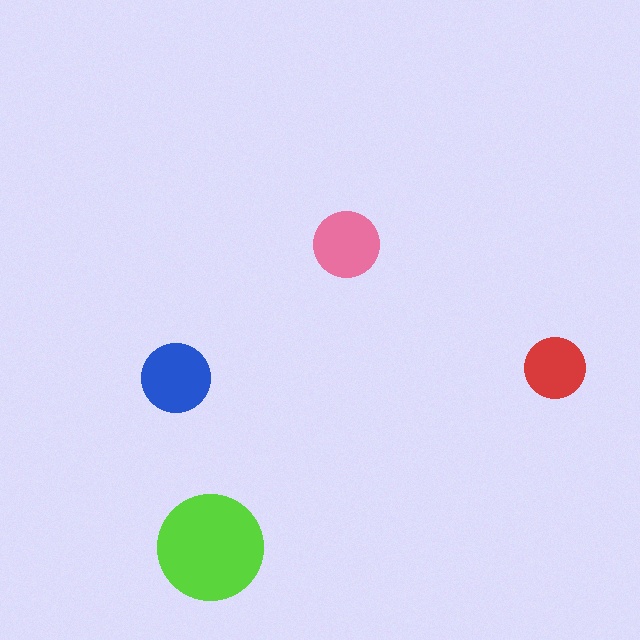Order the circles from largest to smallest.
the lime one, the blue one, the pink one, the red one.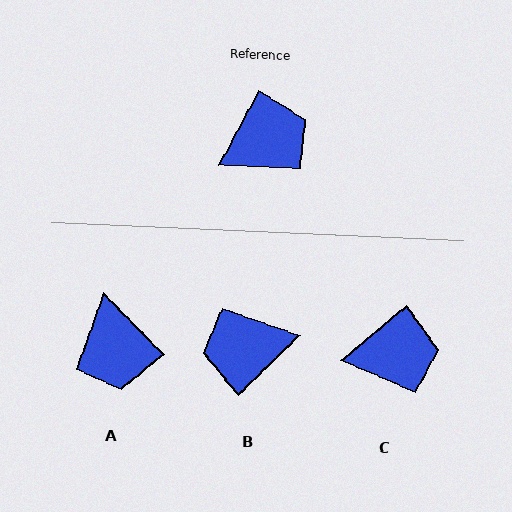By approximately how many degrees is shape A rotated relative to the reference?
Approximately 108 degrees clockwise.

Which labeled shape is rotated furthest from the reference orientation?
B, about 162 degrees away.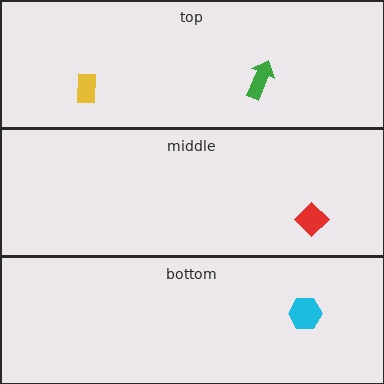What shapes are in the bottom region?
The cyan hexagon.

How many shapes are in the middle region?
1.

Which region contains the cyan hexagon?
The bottom region.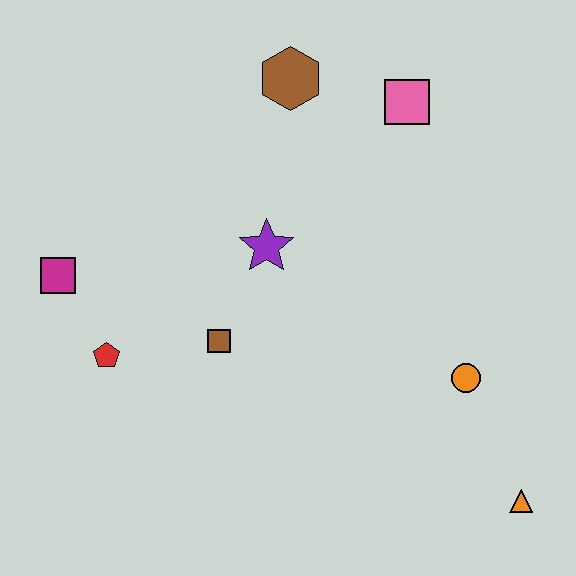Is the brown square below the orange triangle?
No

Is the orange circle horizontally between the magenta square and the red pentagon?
No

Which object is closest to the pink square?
The brown hexagon is closest to the pink square.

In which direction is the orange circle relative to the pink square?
The orange circle is below the pink square.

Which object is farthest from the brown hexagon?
The orange triangle is farthest from the brown hexagon.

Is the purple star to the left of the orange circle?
Yes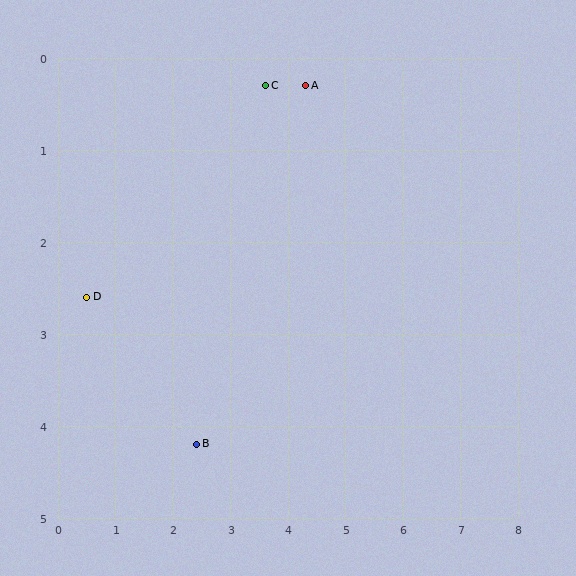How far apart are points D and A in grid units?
Points D and A are about 4.4 grid units apart.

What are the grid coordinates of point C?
Point C is at approximately (3.6, 0.3).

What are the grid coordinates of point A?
Point A is at approximately (4.3, 0.3).